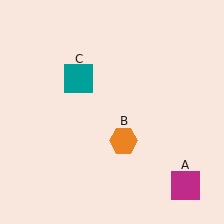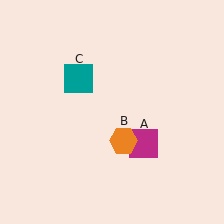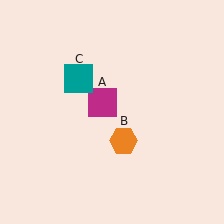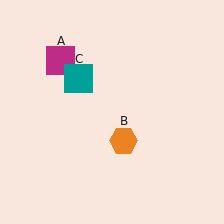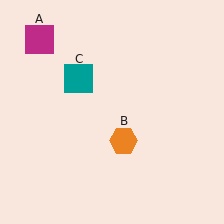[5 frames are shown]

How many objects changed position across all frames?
1 object changed position: magenta square (object A).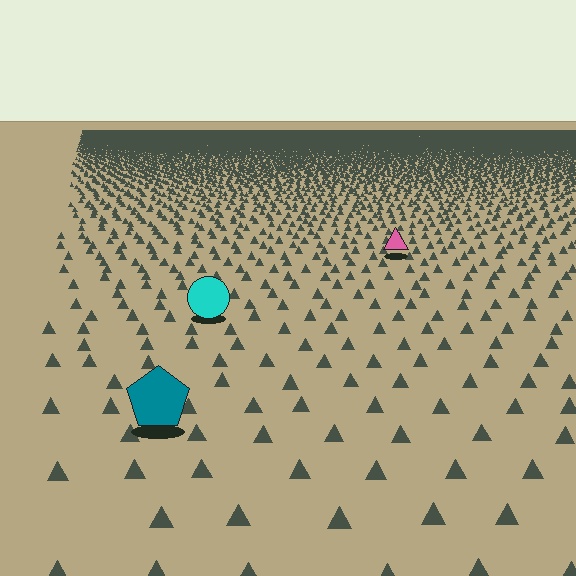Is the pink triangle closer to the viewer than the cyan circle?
No. The cyan circle is closer — you can tell from the texture gradient: the ground texture is coarser near it.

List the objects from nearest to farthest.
From nearest to farthest: the teal pentagon, the cyan circle, the pink triangle.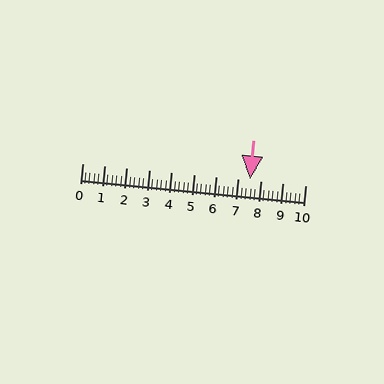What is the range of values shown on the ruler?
The ruler shows values from 0 to 10.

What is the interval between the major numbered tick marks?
The major tick marks are spaced 1 units apart.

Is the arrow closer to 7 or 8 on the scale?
The arrow is closer to 8.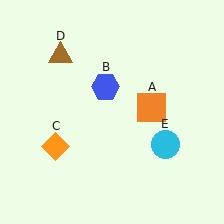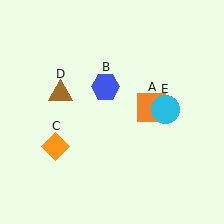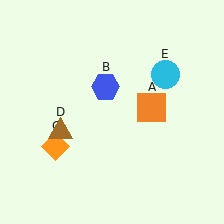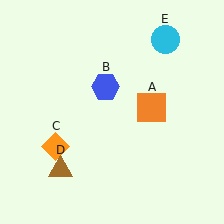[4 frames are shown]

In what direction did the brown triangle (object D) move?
The brown triangle (object D) moved down.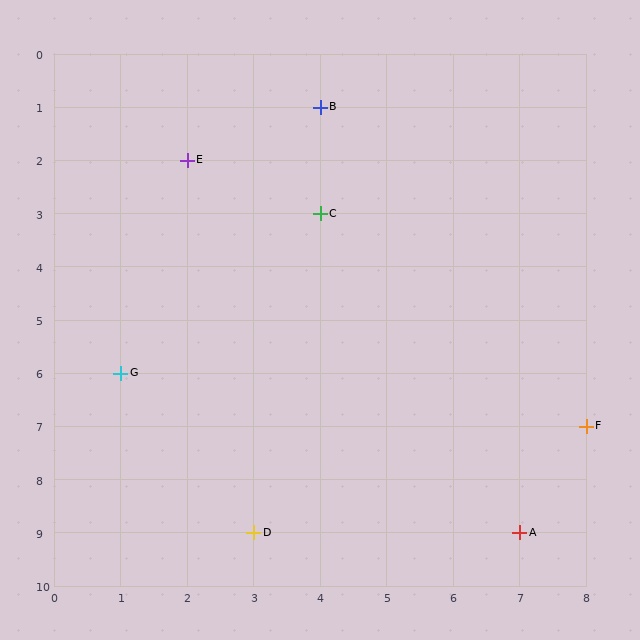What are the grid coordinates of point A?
Point A is at grid coordinates (7, 9).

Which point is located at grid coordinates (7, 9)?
Point A is at (7, 9).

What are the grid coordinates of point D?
Point D is at grid coordinates (3, 9).